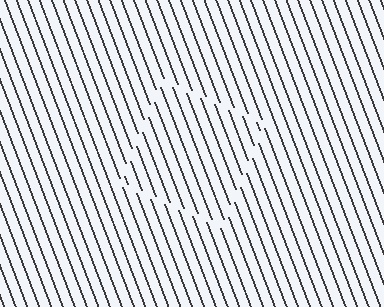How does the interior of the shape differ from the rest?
The interior of the shape contains the same grating, shifted by half a period — the contour is defined by the phase discontinuity where line-ends from the inner and outer gratings abut.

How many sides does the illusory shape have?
4 sides — the line-ends trace a square.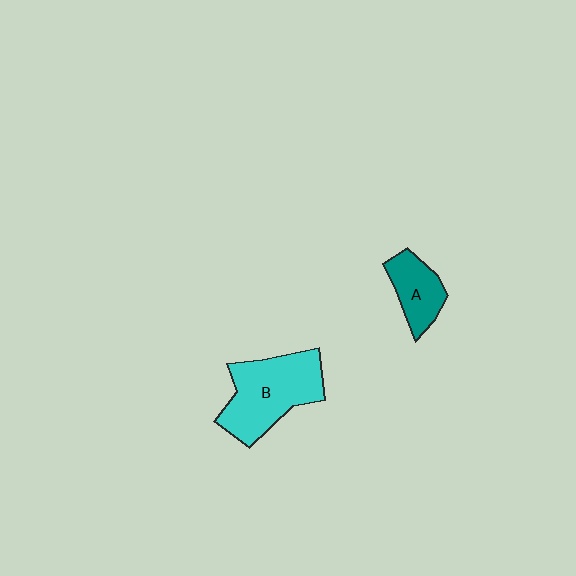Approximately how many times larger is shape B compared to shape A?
Approximately 2.0 times.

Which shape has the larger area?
Shape B (cyan).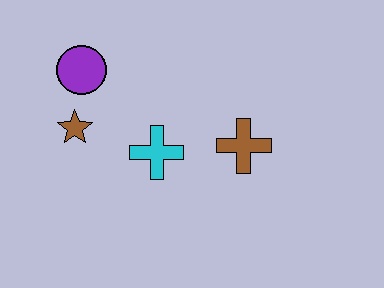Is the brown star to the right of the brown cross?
No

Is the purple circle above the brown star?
Yes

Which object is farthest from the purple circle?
The brown cross is farthest from the purple circle.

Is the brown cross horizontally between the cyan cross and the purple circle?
No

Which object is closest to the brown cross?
The cyan cross is closest to the brown cross.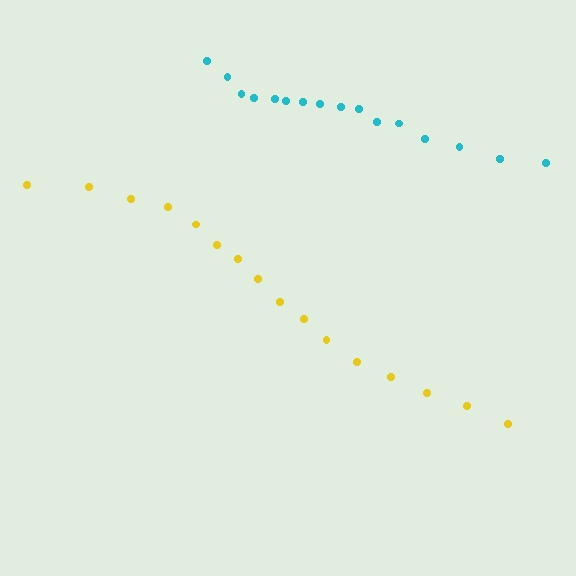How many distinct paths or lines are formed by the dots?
There are 2 distinct paths.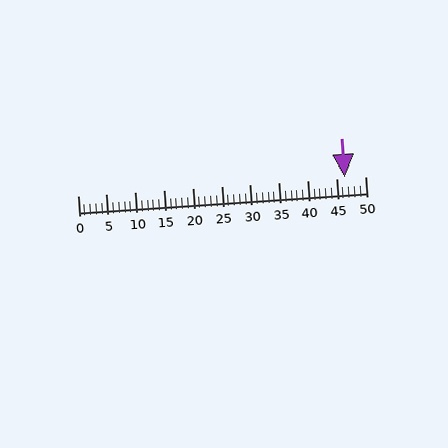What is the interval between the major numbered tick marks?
The major tick marks are spaced 5 units apart.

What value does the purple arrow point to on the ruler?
The purple arrow points to approximately 46.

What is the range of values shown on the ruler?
The ruler shows values from 0 to 50.